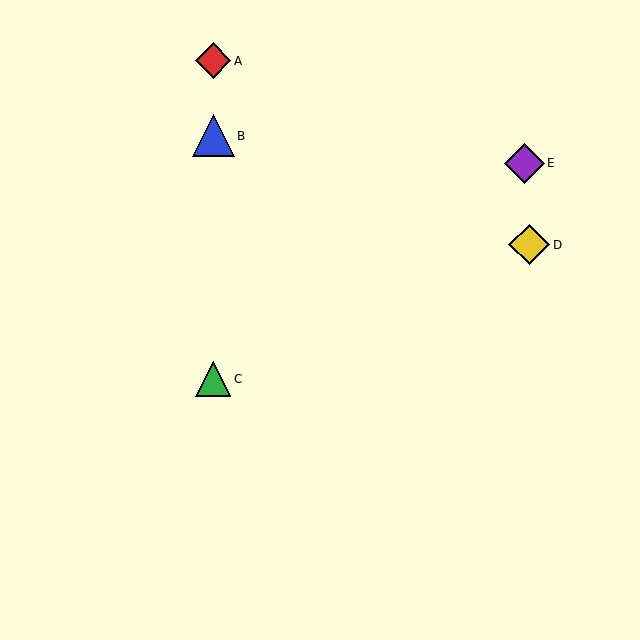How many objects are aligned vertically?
3 objects (A, B, C) are aligned vertically.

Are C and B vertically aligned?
Yes, both are at x≈213.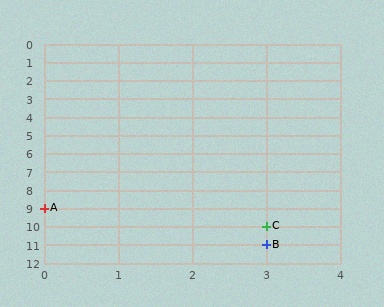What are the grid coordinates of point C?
Point C is at grid coordinates (3, 10).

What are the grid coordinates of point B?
Point B is at grid coordinates (3, 11).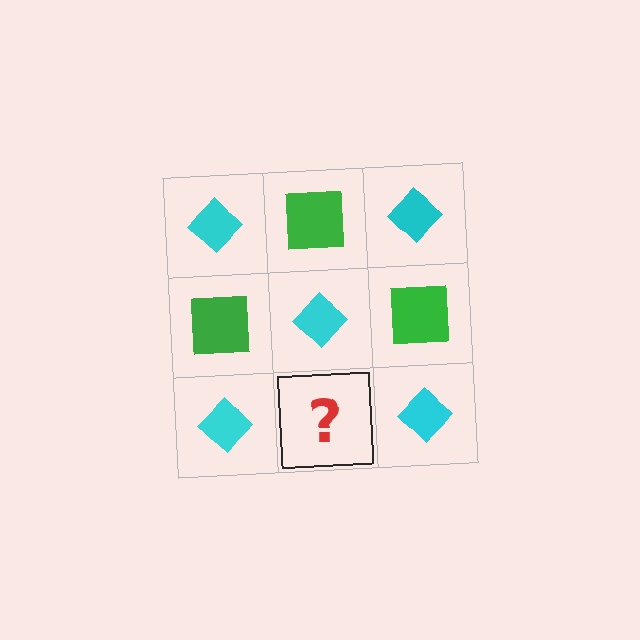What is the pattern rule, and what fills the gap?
The rule is that it alternates cyan diamond and green square in a checkerboard pattern. The gap should be filled with a green square.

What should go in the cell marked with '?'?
The missing cell should contain a green square.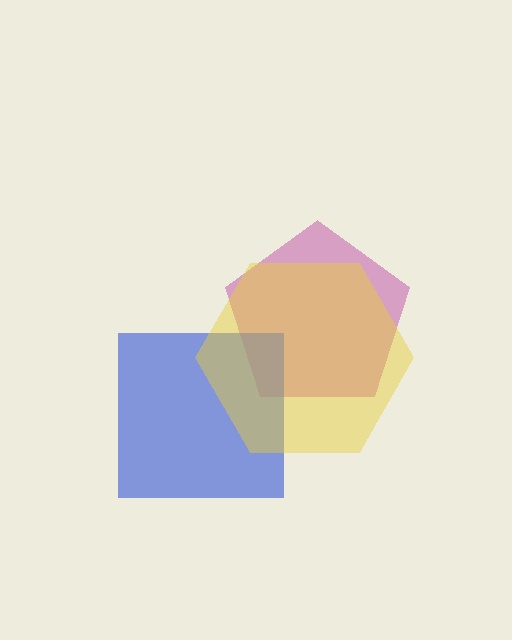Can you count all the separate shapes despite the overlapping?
Yes, there are 3 separate shapes.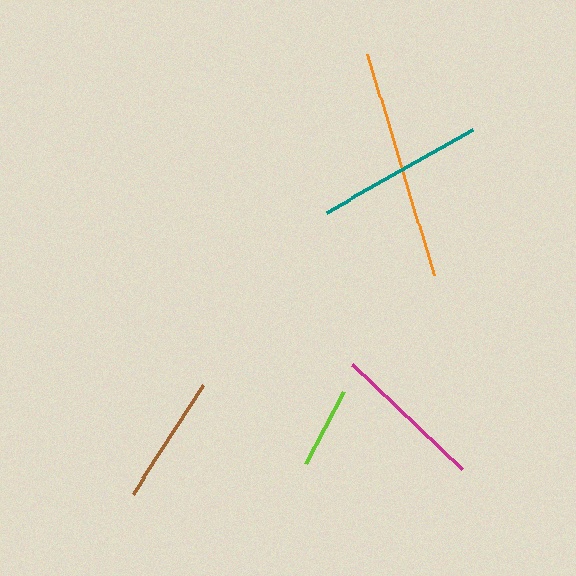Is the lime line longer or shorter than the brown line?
The brown line is longer than the lime line.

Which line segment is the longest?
The orange line is the longest at approximately 231 pixels.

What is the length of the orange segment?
The orange segment is approximately 231 pixels long.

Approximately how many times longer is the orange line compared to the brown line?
The orange line is approximately 1.8 times the length of the brown line.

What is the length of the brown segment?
The brown segment is approximately 130 pixels long.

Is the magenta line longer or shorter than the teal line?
The teal line is longer than the magenta line.